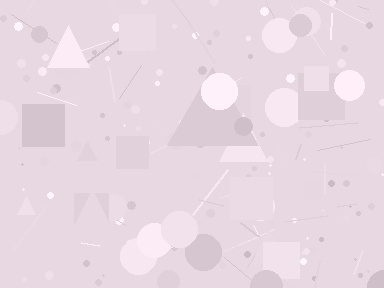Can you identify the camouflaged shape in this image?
The camouflaged shape is a triangle.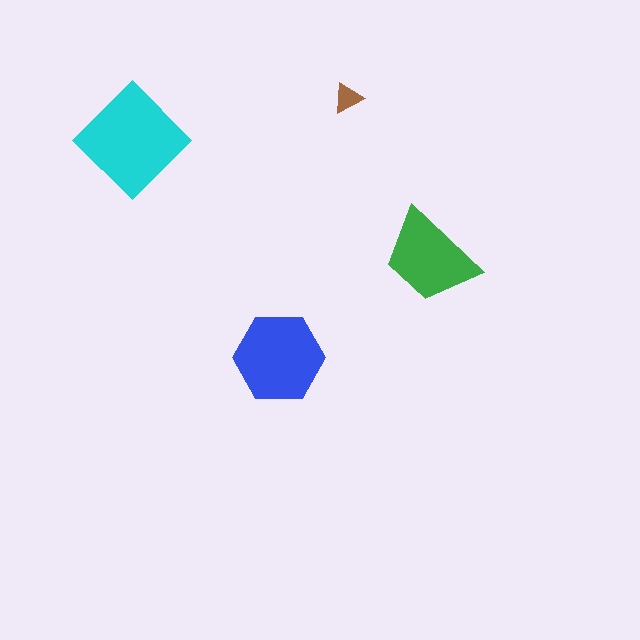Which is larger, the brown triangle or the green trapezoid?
The green trapezoid.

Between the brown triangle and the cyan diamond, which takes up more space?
The cyan diamond.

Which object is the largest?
The cyan diamond.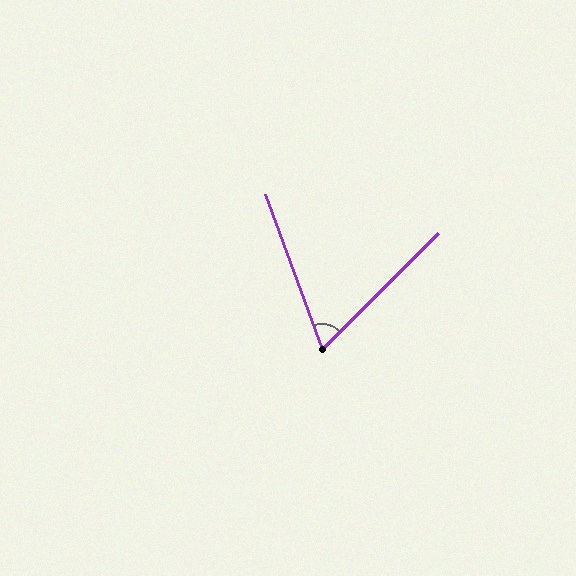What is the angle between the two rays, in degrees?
Approximately 65 degrees.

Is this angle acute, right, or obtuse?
It is acute.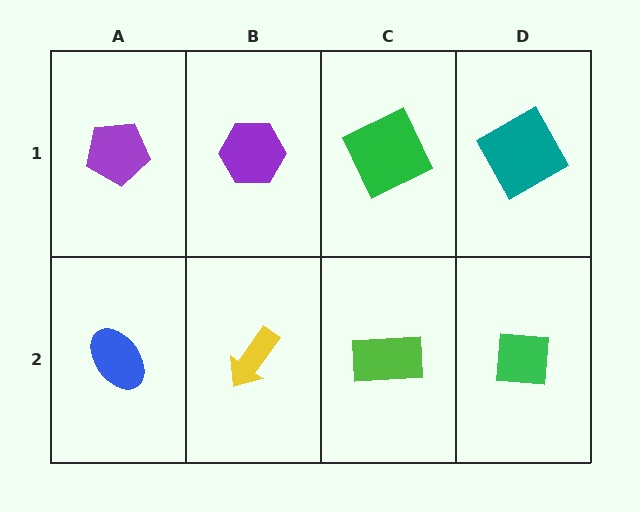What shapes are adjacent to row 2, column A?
A purple pentagon (row 1, column A), a yellow arrow (row 2, column B).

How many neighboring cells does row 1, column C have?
3.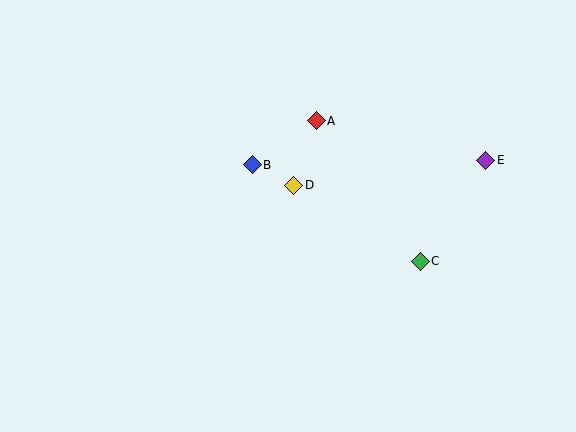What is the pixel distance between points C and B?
The distance between C and B is 194 pixels.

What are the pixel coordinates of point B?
Point B is at (252, 165).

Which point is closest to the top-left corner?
Point B is closest to the top-left corner.